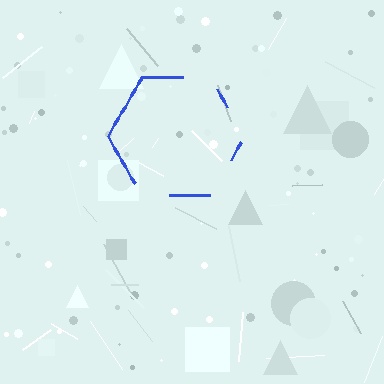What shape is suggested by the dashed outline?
The dashed outline suggests a hexagon.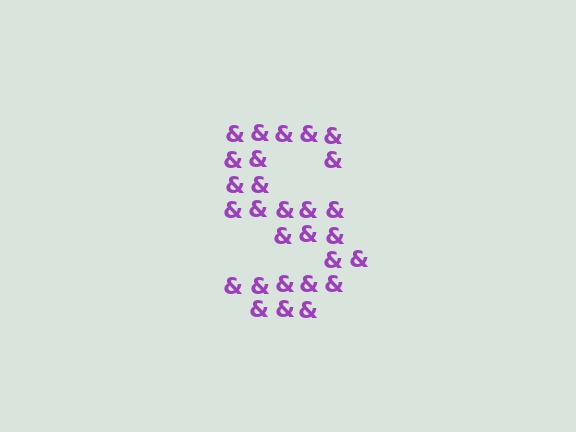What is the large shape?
The large shape is the letter S.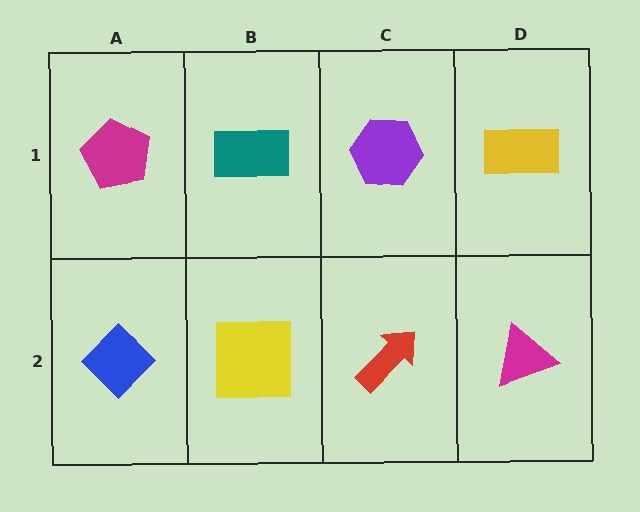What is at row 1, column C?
A purple hexagon.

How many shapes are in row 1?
4 shapes.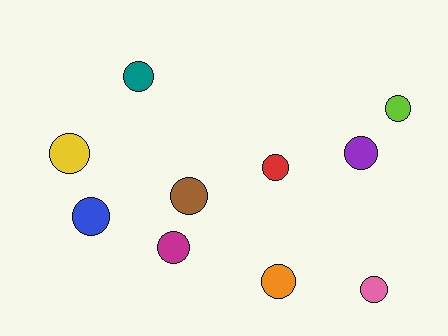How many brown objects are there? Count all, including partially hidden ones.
There is 1 brown object.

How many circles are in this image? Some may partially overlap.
There are 10 circles.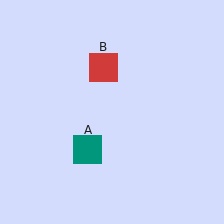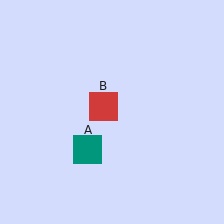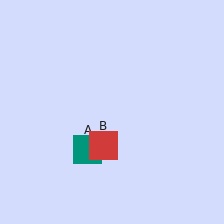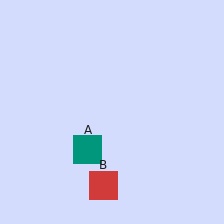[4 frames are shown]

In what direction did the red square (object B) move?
The red square (object B) moved down.